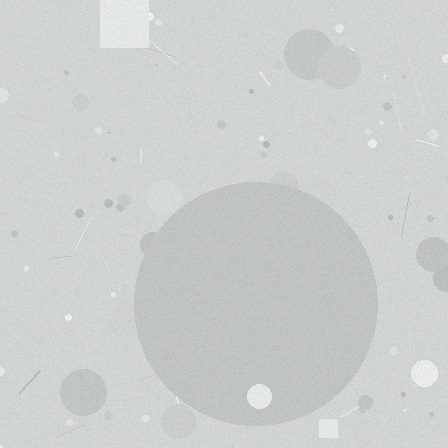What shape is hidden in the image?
A circle is hidden in the image.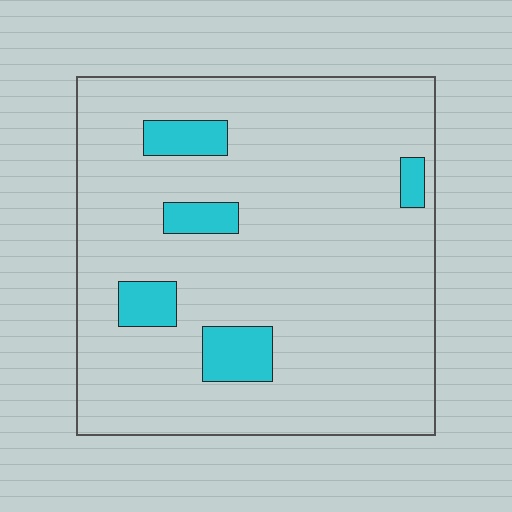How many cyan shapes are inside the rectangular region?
5.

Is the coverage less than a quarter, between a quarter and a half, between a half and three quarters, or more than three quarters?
Less than a quarter.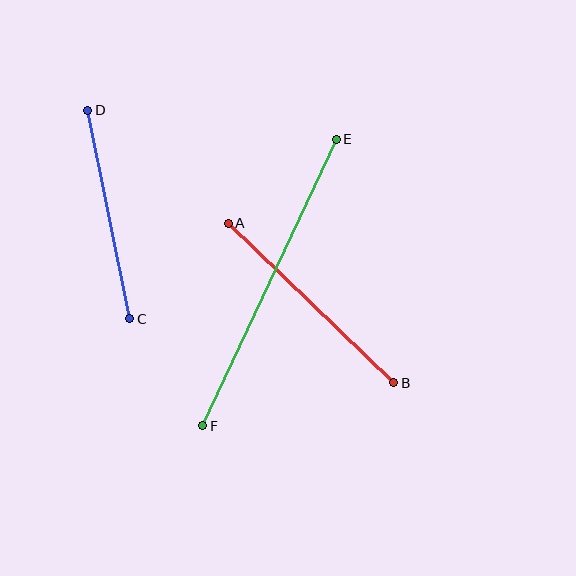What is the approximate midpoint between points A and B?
The midpoint is at approximately (311, 303) pixels.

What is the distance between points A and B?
The distance is approximately 230 pixels.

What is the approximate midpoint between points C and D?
The midpoint is at approximately (109, 215) pixels.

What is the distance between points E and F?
The distance is approximately 316 pixels.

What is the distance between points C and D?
The distance is approximately 213 pixels.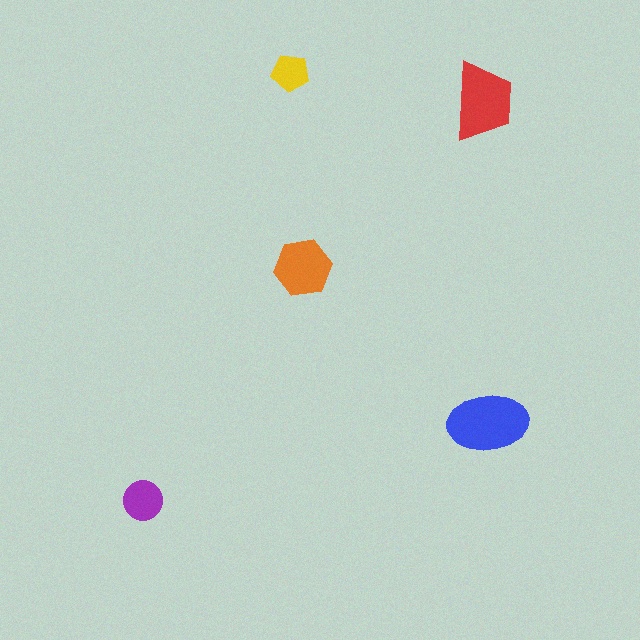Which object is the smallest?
The yellow pentagon.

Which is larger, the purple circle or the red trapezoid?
The red trapezoid.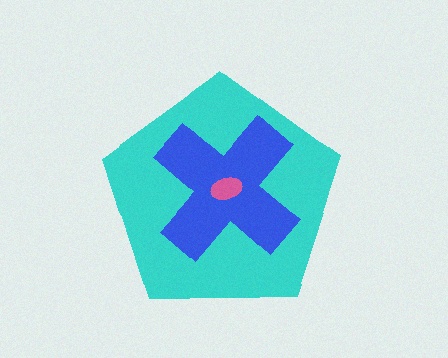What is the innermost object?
The pink ellipse.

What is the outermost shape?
The cyan pentagon.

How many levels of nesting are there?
3.